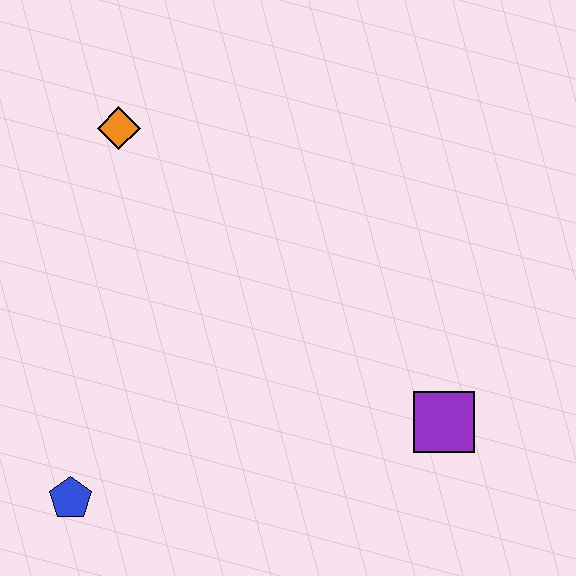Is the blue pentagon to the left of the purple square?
Yes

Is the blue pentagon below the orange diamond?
Yes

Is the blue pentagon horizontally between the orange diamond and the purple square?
No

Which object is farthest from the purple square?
The orange diamond is farthest from the purple square.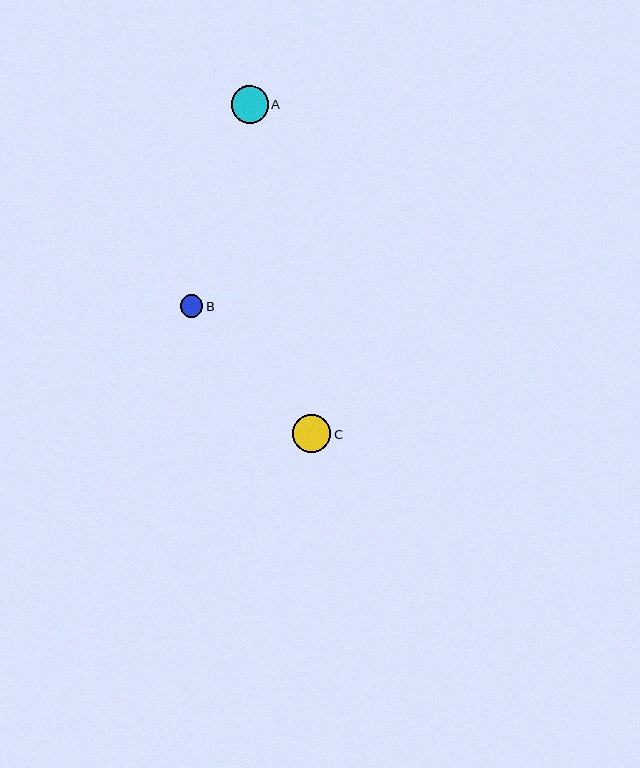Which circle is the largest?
Circle C is the largest with a size of approximately 38 pixels.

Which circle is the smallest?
Circle B is the smallest with a size of approximately 22 pixels.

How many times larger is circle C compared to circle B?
Circle C is approximately 1.7 times the size of circle B.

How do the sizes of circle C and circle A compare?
Circle C and circle A are approximately the same size.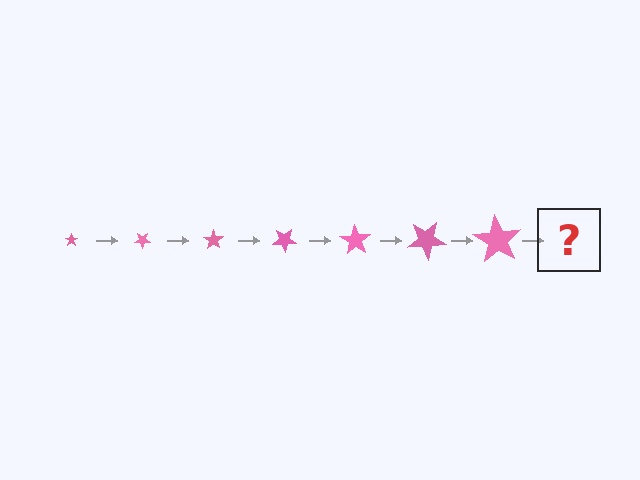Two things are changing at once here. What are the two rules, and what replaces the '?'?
The two rules are that the star grows larger each step and it rotates 35 degrees each step. The '?' should be a star, larger than the previous one and rotated 245 degrees from the start.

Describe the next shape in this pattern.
It should be a star, larger than the previous one and rotated 245 degrees from the start.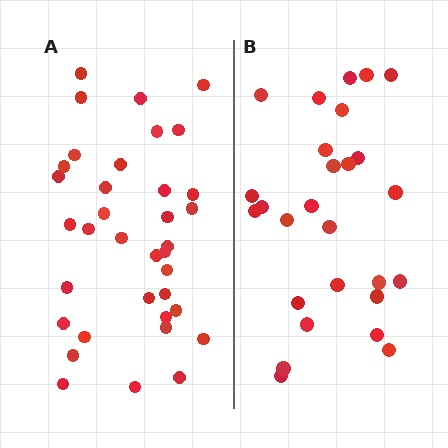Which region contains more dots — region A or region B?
Region A (the left region) has more dots.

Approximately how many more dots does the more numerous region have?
Region A has roughly 8 or so more dots than region B.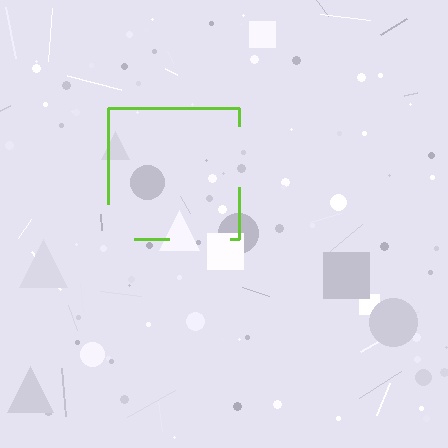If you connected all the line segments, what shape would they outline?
They would outline a square.